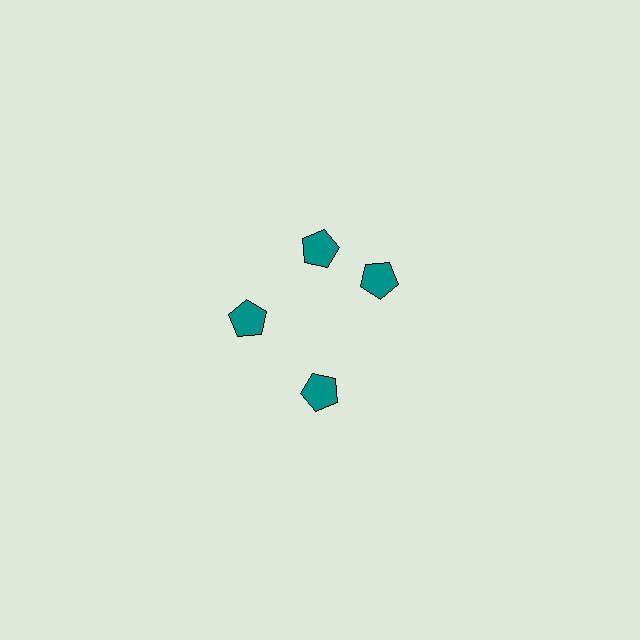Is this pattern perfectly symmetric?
No. The 4 teal pentagons are arranged in a ring, but one element near the 3 o'clock position is rotated out of alignment along the ring, breaking the 4-fold rotational symmetry.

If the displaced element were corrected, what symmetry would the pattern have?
It would have 4-fold rotational symmetry — the pattern would map onto itself every 90 degrees.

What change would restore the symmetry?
The symmetry would be restored by rotating it back into even spacing with its neighbors so that all 4 pentagons sit at equal angles and equal distance from the center.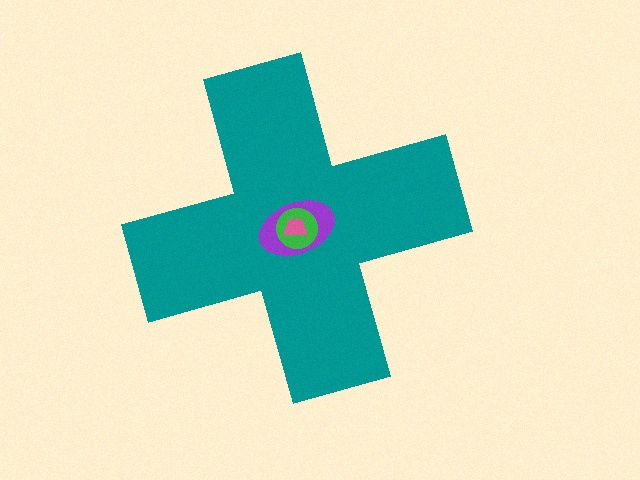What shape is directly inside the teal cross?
The purple ellipse.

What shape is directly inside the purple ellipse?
The green circle.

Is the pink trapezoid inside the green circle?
Yes.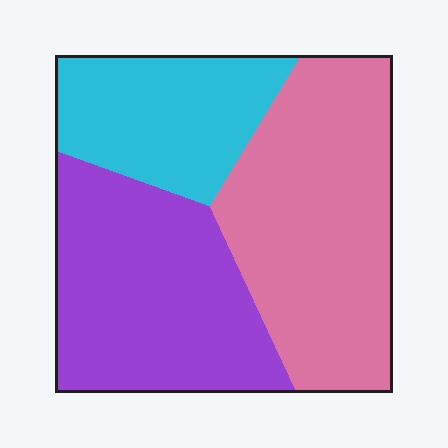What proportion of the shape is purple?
Purple takes up about three eighths (3/8) of the shape.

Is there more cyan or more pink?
Pink.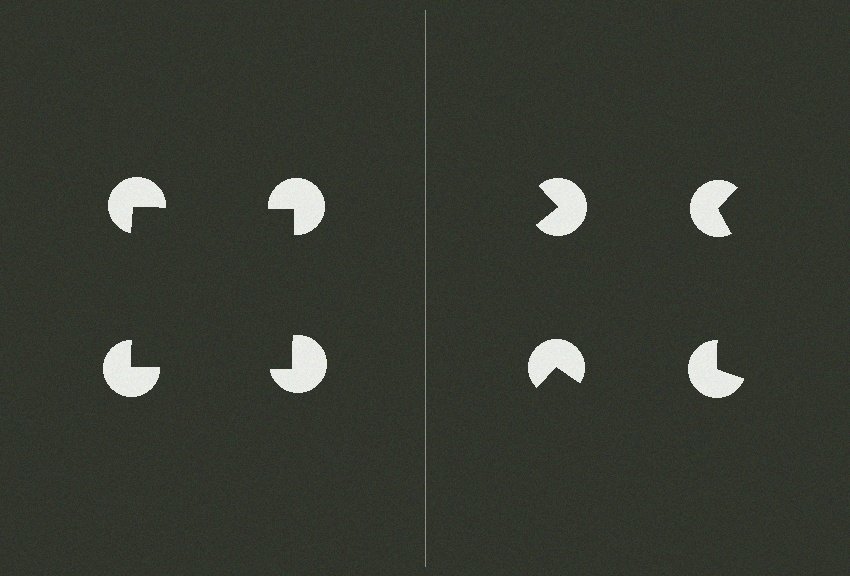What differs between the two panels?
The pac-man discs are positioned identically on both sides; only the wedge orientations differ. On the left they align to a square; on the right they are misaligned.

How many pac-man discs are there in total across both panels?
8 — 4 on each side.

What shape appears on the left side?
An illusory square.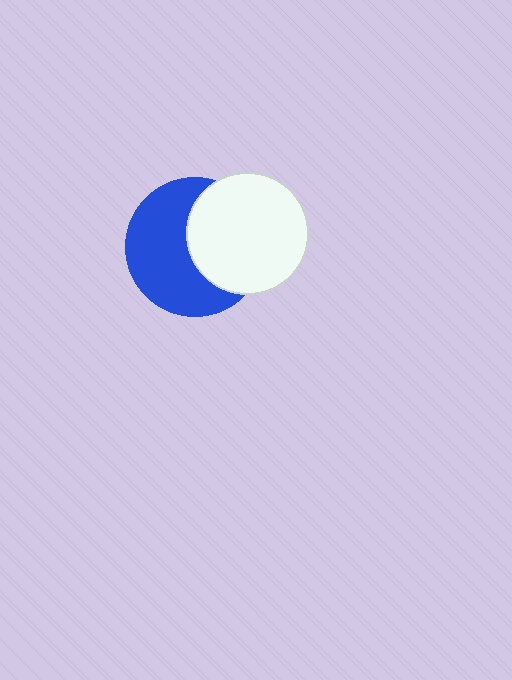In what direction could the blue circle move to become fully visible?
The blue circle could move left. That would shift it out from behind the white circle entirely.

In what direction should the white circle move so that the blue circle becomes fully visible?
The white circle should move right. That is the shortest direction to clear the overlap and leave the blue circle fully visible.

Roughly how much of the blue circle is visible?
About half of it is visible (roughly 57%).